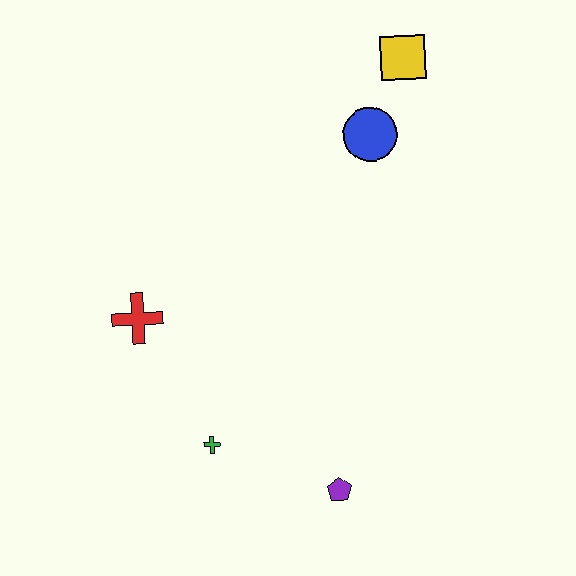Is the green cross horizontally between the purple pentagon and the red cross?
Yes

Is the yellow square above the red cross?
Yes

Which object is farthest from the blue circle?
The purple pentagon is farthest from the blue circle.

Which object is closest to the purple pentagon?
The green cross is closest to the purple pentagon.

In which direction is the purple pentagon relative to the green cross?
The purple pentagon is to the right of the green cross.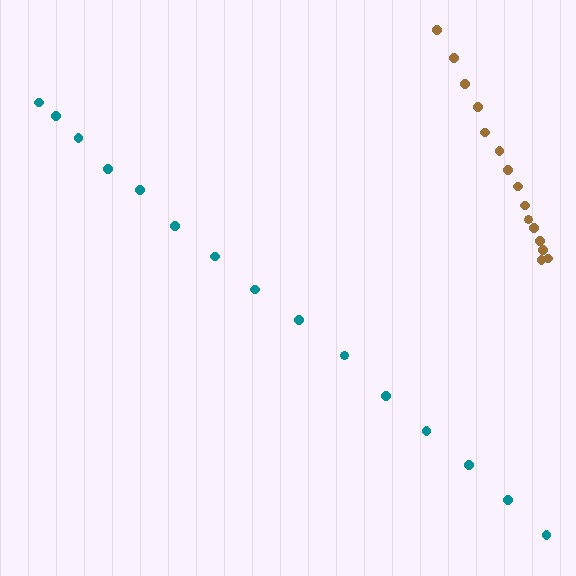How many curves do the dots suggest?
There are 2 distinct paths.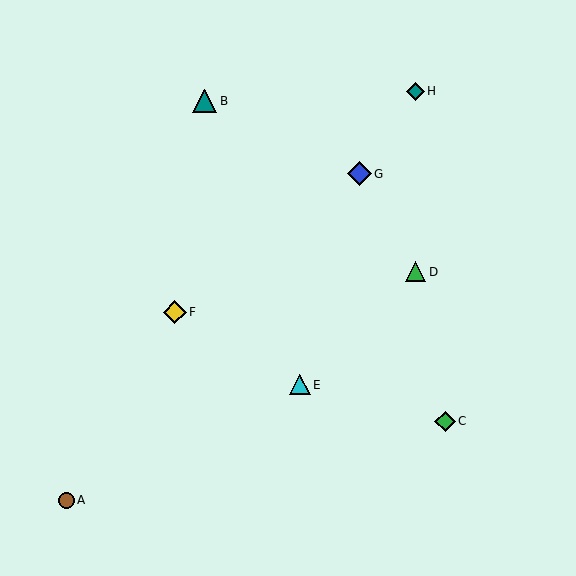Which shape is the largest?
The teal triangle (labeled B) is the largest.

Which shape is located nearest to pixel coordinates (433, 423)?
The green diamond (labeled C) at (445, 421) is nearest to that location.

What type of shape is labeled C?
Shape C is a green diamond.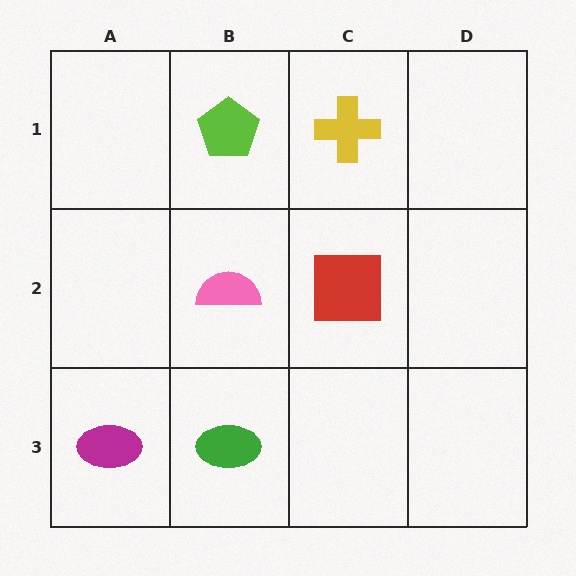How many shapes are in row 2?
2 shapes.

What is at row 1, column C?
A yellow cross.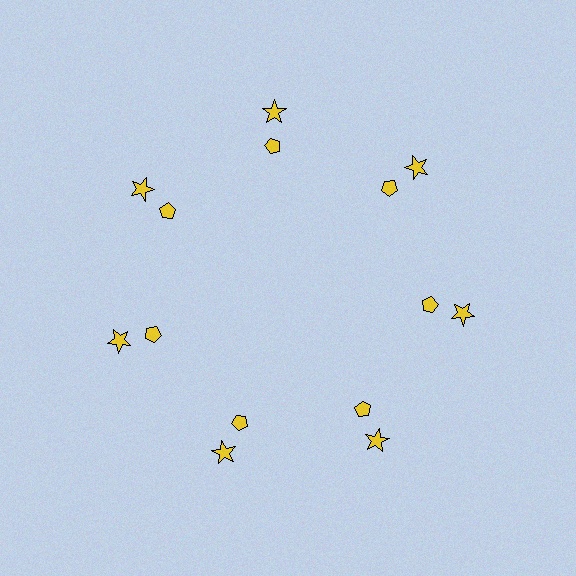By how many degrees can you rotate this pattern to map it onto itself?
The pattern maps onto itself every 51 degrees of rotation.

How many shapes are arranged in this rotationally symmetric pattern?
There are 14 shapes, arranged in 7 groups of 2.